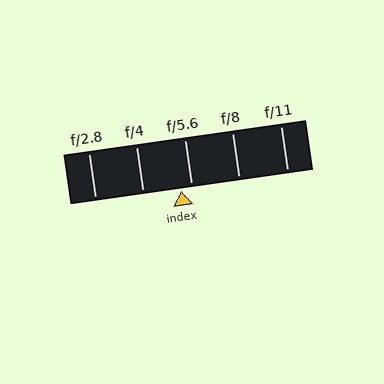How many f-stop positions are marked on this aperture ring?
There are 5 f-stop positions marked.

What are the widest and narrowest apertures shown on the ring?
The widest aperture shown is f/2.8 and the narrowest is f/11.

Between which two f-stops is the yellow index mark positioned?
The index mark is between f/4 and f/5.6.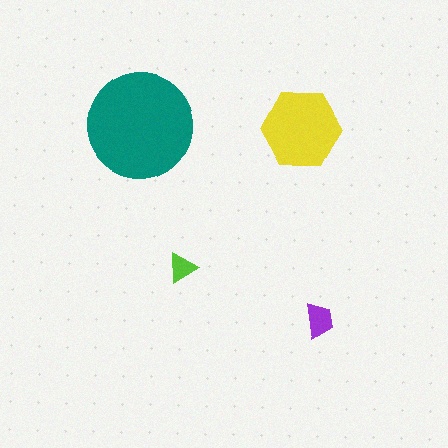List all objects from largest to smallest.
The teal circle, the yellow hexagon, the purple trapezoid, the lime triangle.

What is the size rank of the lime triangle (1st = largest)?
4th.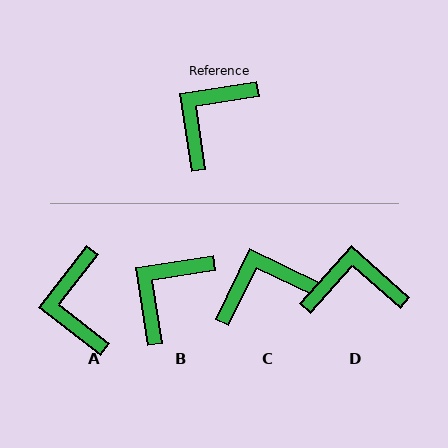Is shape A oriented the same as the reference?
No, it is off by about 44 degrees.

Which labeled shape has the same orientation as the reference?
B.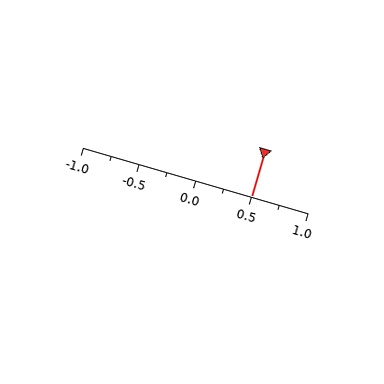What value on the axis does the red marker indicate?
The marker indicates approximately 0.5.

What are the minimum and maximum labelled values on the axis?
The axis runs from -1.0 to 1.0.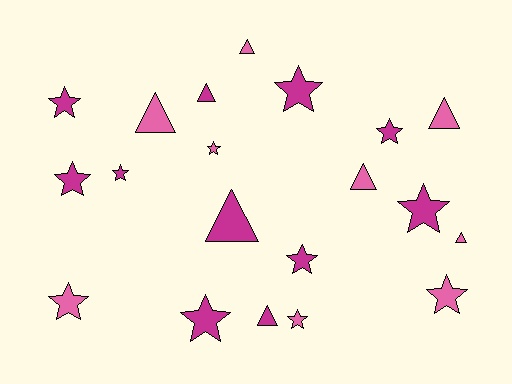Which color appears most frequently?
Magenta, with 11 objects.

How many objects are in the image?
There are 20 objects.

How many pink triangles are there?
There are 5 pink triangles.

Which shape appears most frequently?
Star, with 12 objects.